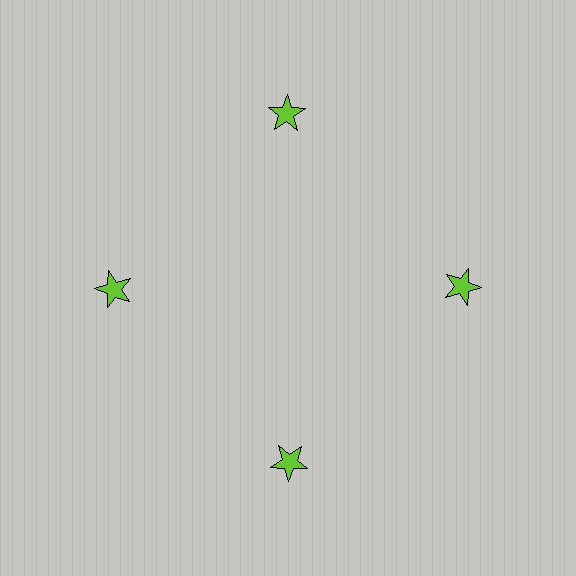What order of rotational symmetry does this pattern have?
This pattern has 4-fold rotational symmetry.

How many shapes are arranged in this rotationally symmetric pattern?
There are 4 shapes, arranged in 4 groups of 1.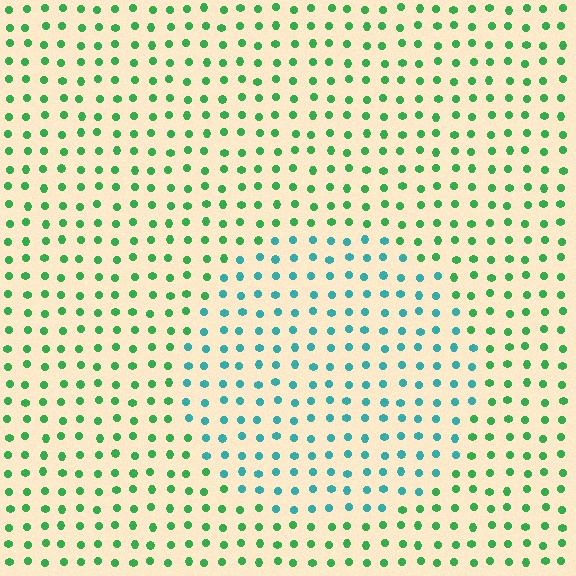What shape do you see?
I see a circle.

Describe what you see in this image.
The image is filled with small green elements in a uniform arrangement. A circle-shaped region is visible where the elements are tinted to a slightly different hue, forming a subtle color boundary.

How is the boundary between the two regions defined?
The boundary is defined purely by a slight shift in hue (about 46 degrees). Spacing, size, and orientation are identical on both sides.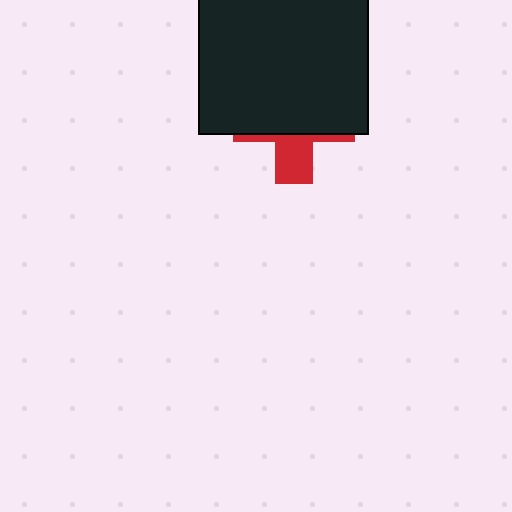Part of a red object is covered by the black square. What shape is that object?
It is a cross.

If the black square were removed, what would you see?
You would see the complete red cross.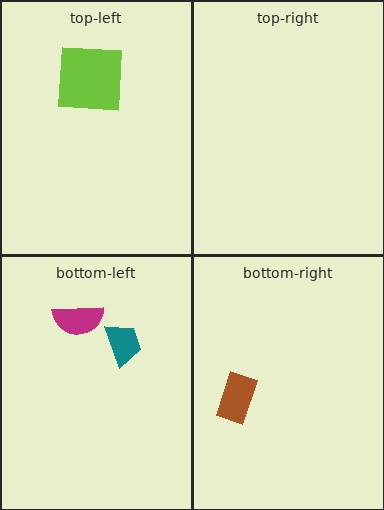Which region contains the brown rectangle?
The bottom-right region.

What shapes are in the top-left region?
The lime square.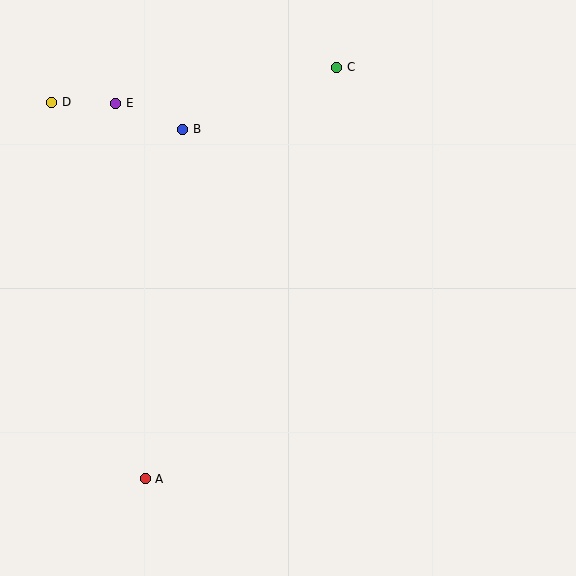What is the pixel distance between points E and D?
The distance between E and D is 64 pixels.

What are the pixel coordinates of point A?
Point A is at (145, 479).